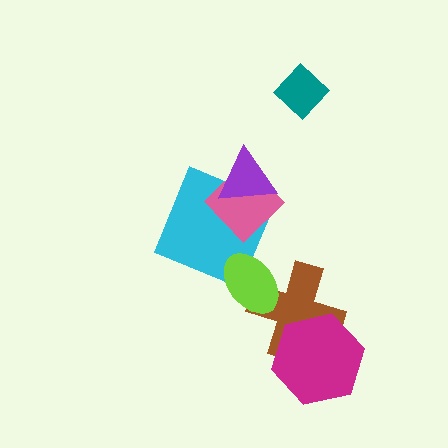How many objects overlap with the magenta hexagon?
1 object overlaps with the magenta hexagon.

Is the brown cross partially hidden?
Yes, it is partially covered by another shape.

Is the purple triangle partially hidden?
No, no other shape covers it.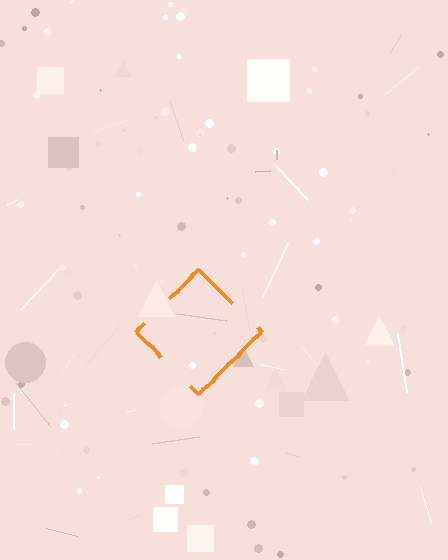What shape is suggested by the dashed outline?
The dashed outline suggests a diamond.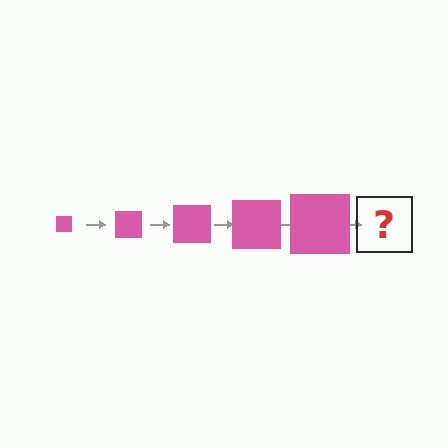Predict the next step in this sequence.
The next step is a pink square, larger than the previous one.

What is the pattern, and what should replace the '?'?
The pattern is that the square gets progressively larger each step. The '?' should be a pink square, larger than the previous one.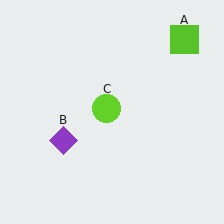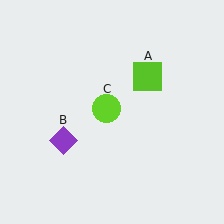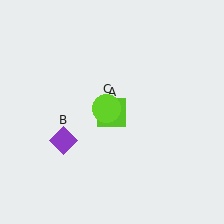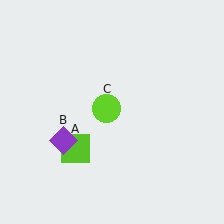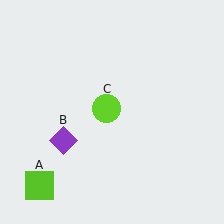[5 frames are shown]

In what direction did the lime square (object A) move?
The lime square (object A) moved down and to the left.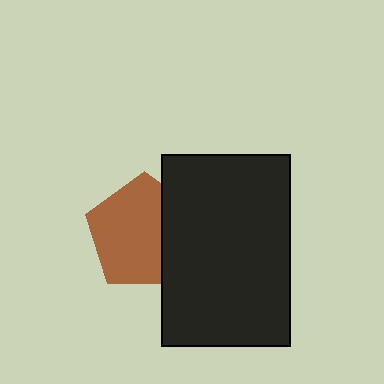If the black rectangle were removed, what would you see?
You would see the complete brown pentagon.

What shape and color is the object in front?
The object in front is a black rectangle.